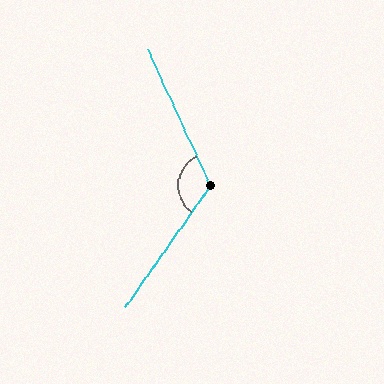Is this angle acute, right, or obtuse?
It is obtuse.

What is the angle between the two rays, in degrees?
Approximately 121 degrees.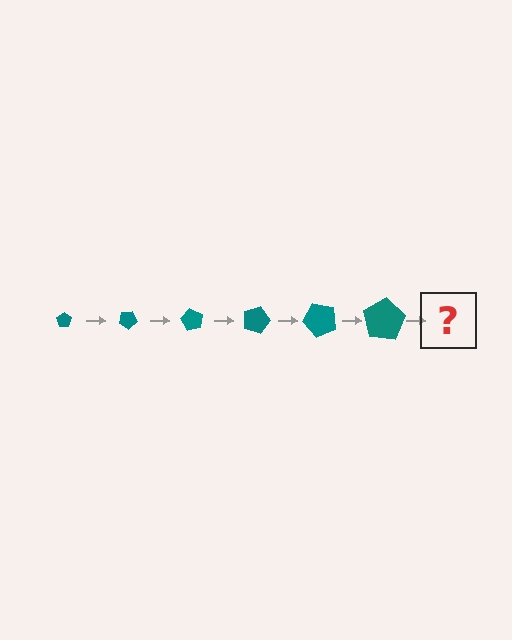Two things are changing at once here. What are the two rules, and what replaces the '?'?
The two rules are that the pentagon grows larger each step and it rotates 30 degrees each step. The '?' should be a pentagon, larger than the previous one and rotated 180 degrees from the start.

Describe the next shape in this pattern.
It should be a pentagon, larger than the previous one and rotated 180 degrees from the start.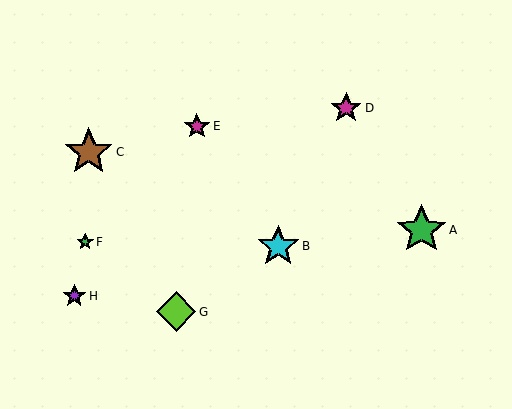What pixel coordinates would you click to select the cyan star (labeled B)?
Click at (278, 246) to select the cyan star B.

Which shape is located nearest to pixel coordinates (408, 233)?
The green star (labeled A) at (421, 230) is nearest to that location.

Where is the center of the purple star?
The center of the purple star is at (74, 296).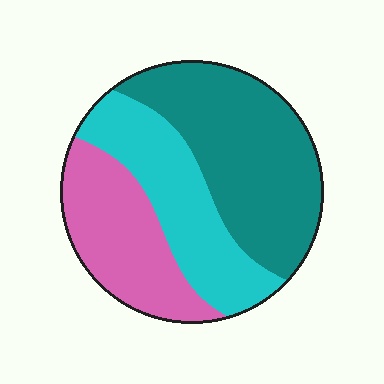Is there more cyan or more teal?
Teal.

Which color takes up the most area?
Teal, at roughly 45%.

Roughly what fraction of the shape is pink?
Pink covers about 25% of the shape.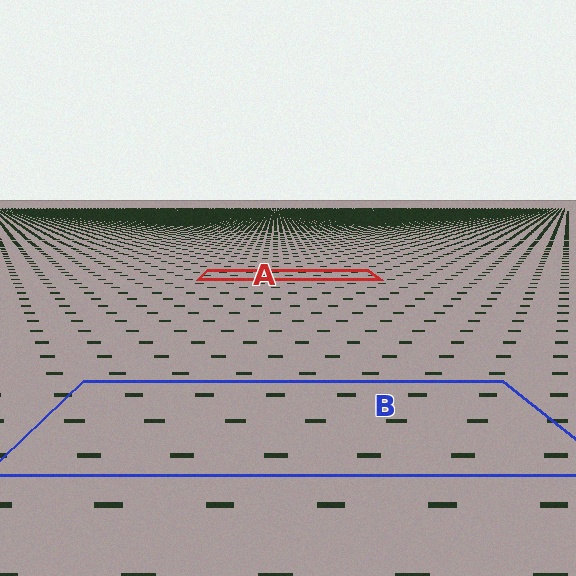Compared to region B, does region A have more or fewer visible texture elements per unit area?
Region A has more texture elements per unit area — they are packed more densely because it is farther away.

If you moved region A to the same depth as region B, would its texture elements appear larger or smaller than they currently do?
They would appear larger. At a closer depth, the same texture elements are projected at a bigger on-screen size.